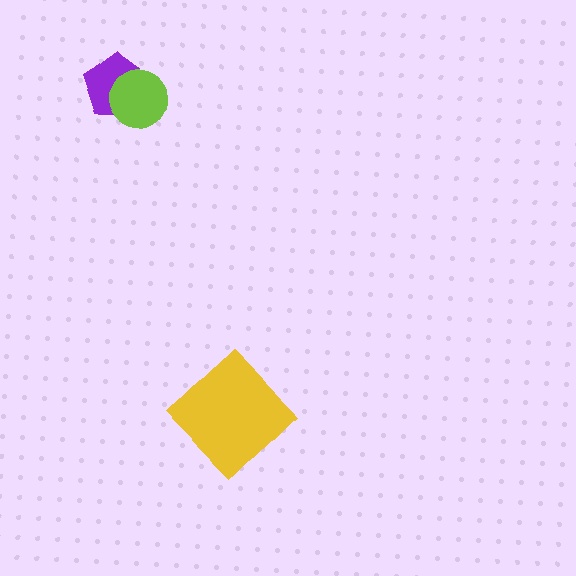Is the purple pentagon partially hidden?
Yes, it is partially covered by another shape.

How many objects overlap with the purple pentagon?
1 object overlaps with the purple pentagon.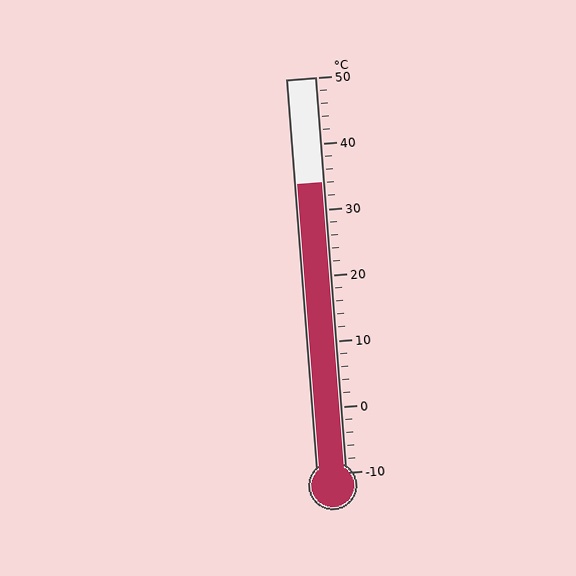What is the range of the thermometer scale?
The thermometer scale ranges from -10°C to 50°C.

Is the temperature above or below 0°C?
The temperature is above 0°C.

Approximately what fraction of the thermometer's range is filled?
The thermometer is filled to approximately 75% of its range.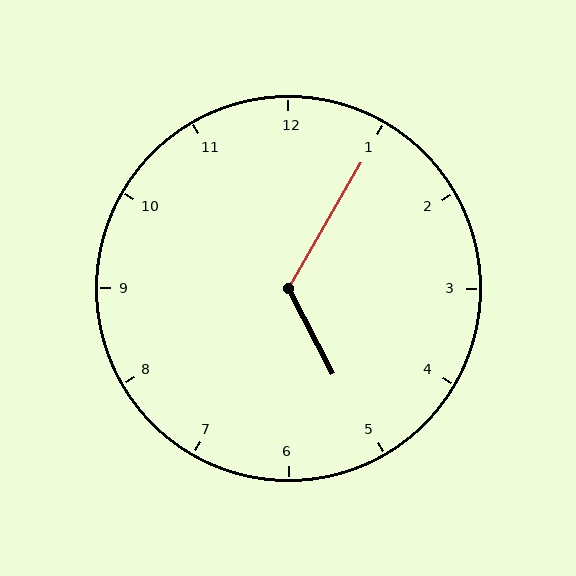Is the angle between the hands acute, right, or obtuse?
It is obtuse.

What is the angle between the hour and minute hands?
Approximately 122 degrees.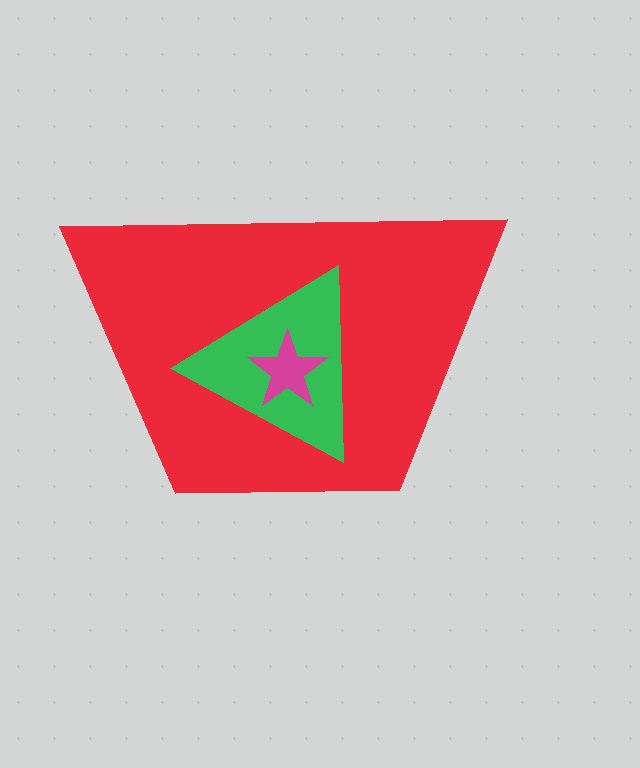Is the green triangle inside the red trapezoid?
Yes.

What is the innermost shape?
The magenta star.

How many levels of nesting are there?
3.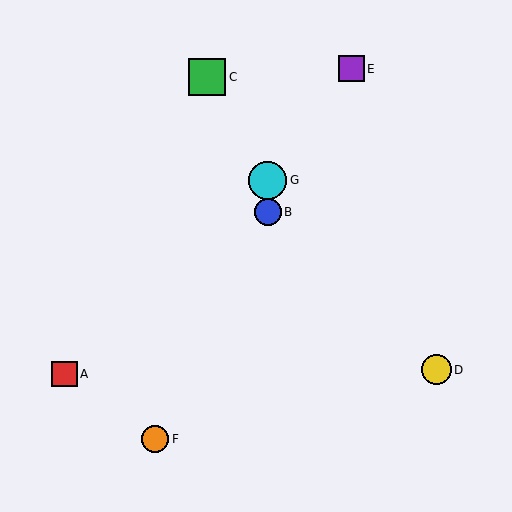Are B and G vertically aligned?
Yes, both are at x≈268.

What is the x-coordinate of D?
Object D is at x≈436.